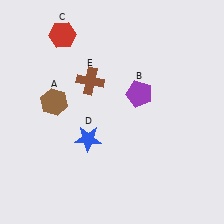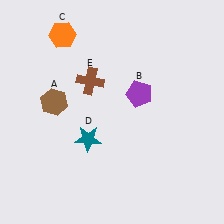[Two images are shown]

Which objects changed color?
C changed from red to orange. D changed from blue to teal.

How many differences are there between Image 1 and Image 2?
There are 2 differences between the two images.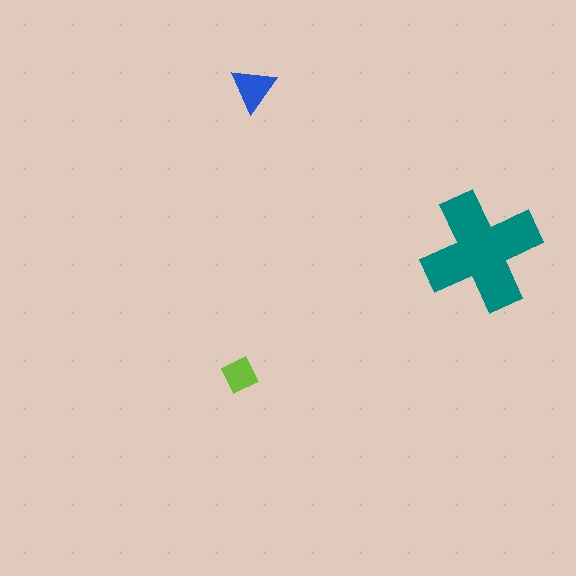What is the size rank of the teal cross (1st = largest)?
1st.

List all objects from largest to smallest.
The teal cross, the blue triangle, the lime diamond.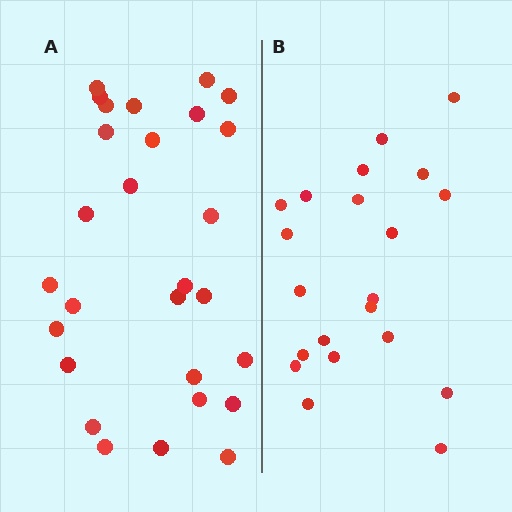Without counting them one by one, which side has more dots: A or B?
Region A (the left region) has more dots.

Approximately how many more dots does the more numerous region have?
Region A has roughly 8 or so more dots than region B.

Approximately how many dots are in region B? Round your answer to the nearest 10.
About 20 dots. (The exact count is 21, which rounds to 20.)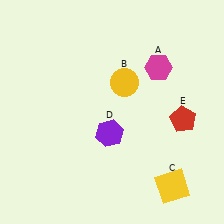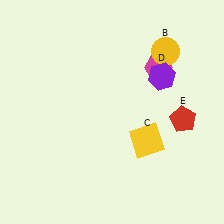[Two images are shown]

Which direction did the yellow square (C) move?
The yellow square (C) moved up.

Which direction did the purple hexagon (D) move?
The purple hexagon (D) moved up.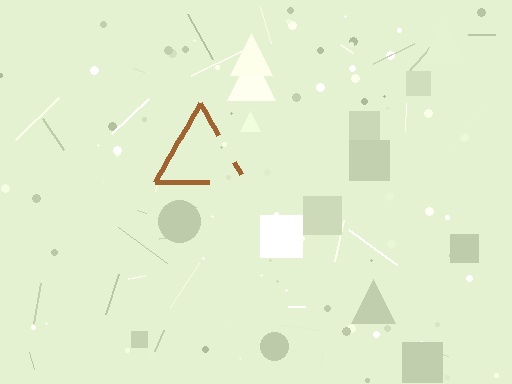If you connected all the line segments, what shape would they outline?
They would outline a triangle.